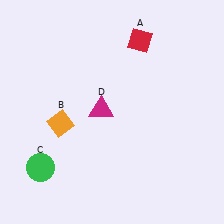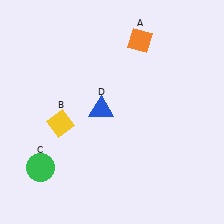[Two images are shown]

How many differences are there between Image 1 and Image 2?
There are 3 differences between the two images.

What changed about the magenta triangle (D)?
In Image 1, D is magenta. In Image 2, it changed to blue.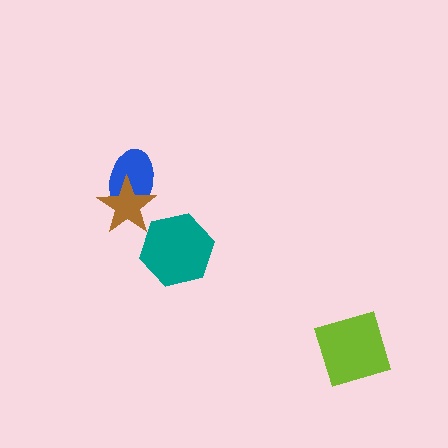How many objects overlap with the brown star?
1 object overlaps with the brown star.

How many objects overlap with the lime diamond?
0 objects overlap with the lime diamond.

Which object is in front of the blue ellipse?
The brown star is in front of the blue ellipse.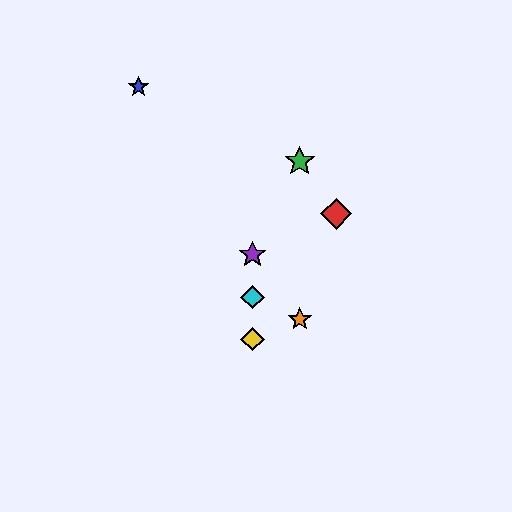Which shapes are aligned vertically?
The yellow diamond, the purple star, the cyan diamond are aligned vertically.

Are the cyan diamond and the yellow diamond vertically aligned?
Yes, both are at x≈253.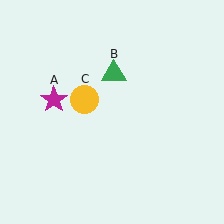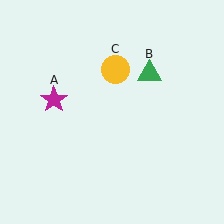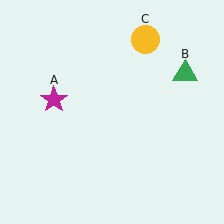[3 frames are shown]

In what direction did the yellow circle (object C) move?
The yellow circle (object C) moved up and to the right.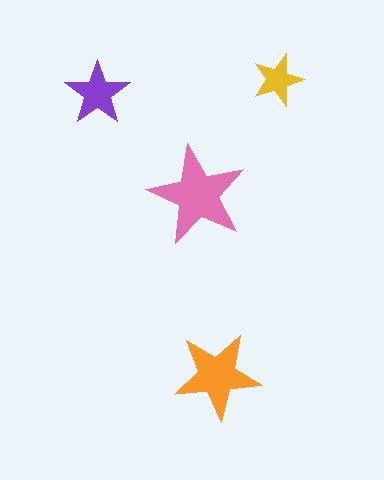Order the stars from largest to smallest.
the pink one, the orange one, the purple one, the yellow one.